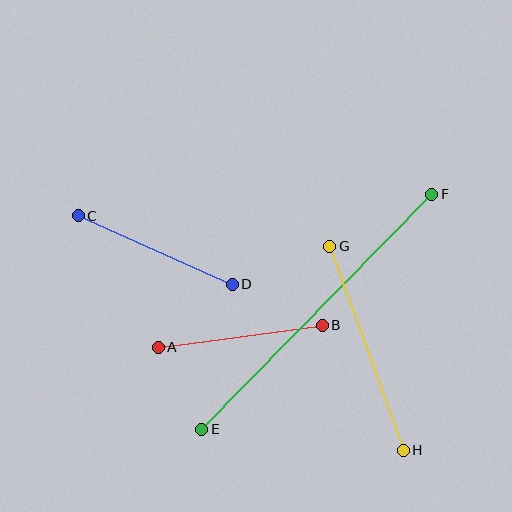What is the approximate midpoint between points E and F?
The midpoint is at approximately (317, 312) pixels.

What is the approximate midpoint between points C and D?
The midpoint is at approximately (155, 250) pixels.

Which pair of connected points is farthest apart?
Points E and F are farthest apart.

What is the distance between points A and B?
The distance is approximately 165 pixels.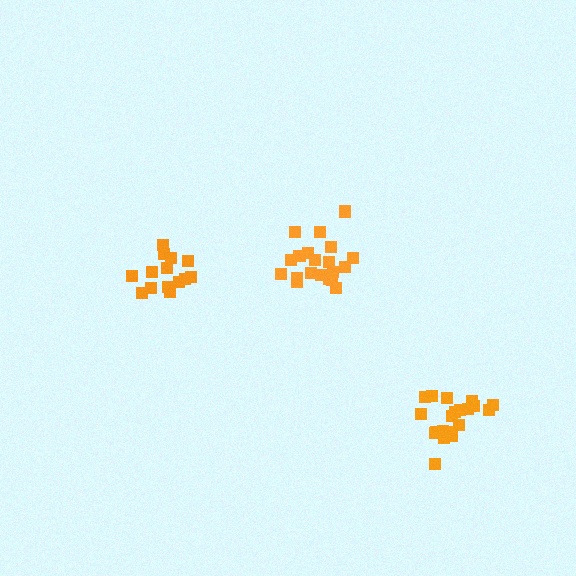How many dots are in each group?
Group 1: 14 dots, Group 2: 20 dots, Group 3: 20 dots (54 total).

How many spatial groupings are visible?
There are 3 spatial groupings.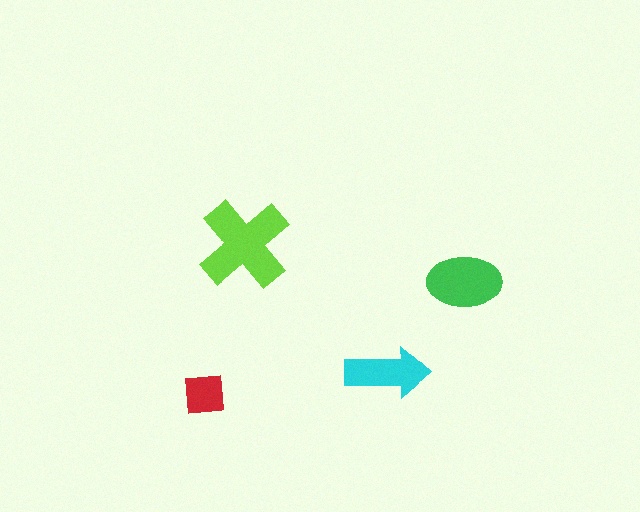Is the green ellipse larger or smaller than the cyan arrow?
Larger.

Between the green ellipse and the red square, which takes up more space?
The green ellipse.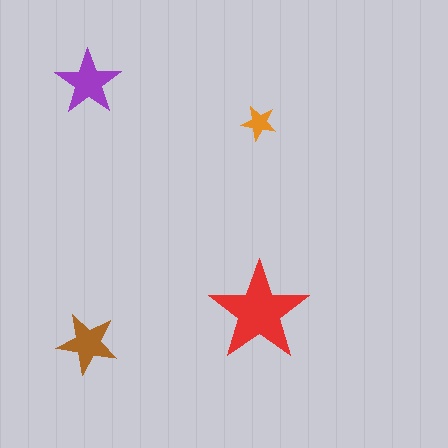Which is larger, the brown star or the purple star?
The purple one.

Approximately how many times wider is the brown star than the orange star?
About 2 times wider.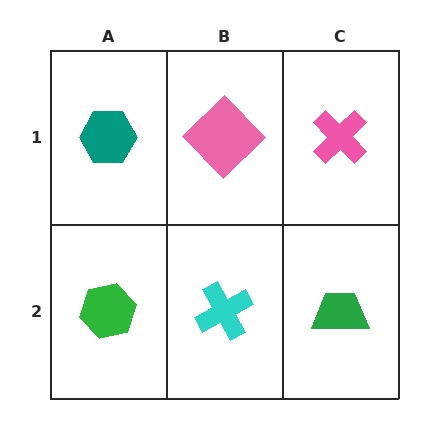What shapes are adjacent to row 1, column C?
A green trapezoid (row 2, column C), a pink diamond (row 1, column B).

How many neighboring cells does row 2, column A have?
2.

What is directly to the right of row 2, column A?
A cyan cross.